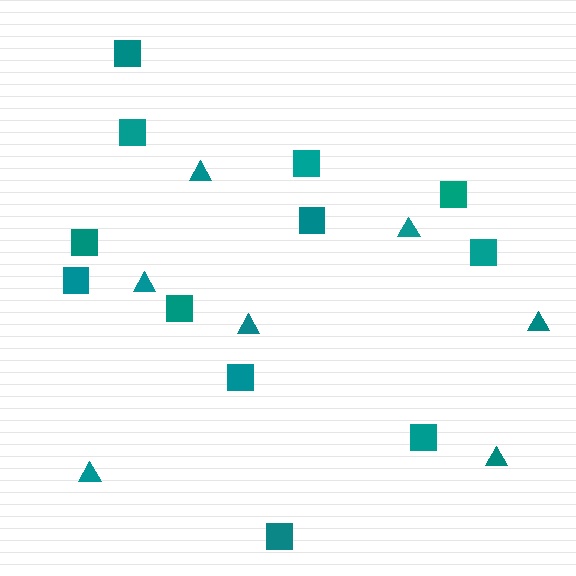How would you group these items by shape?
There are 2 groups: one group of squares (12) and one group of triangles (7).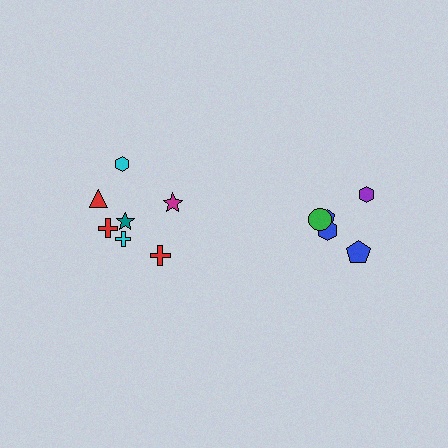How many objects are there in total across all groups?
There are 12 objects.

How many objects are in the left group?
There are 7 objects.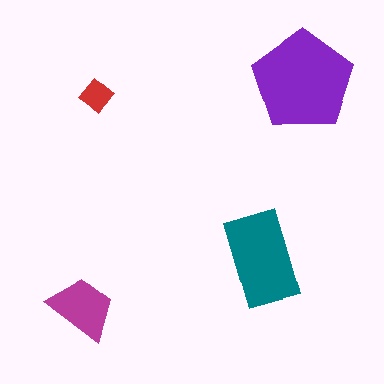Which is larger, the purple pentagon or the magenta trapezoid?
The purple pentagon.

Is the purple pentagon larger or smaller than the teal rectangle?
Larger.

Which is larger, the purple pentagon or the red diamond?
The purple pentagon.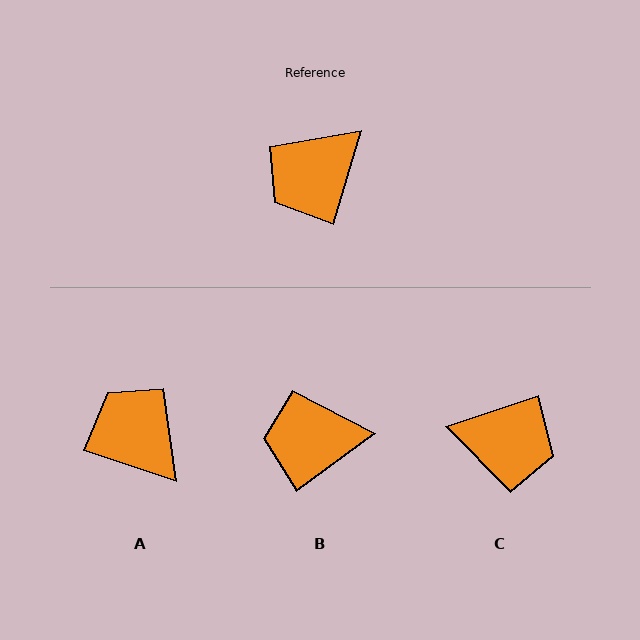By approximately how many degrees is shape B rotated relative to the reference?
Approximately 37 degrees clockwise.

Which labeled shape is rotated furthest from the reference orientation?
C, about 125 degrees away.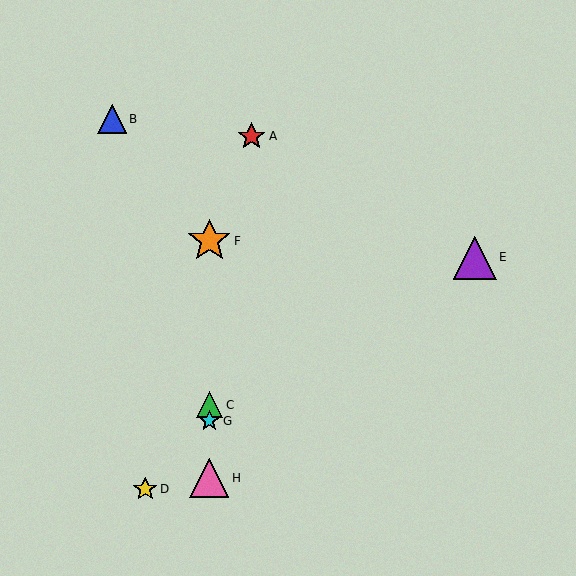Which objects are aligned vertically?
Objects C, F, G, H are aligned vertically.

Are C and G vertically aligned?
Yes, both are at x≈209.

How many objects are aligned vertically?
4 objects (C, F, G, H) are aligned vertically.